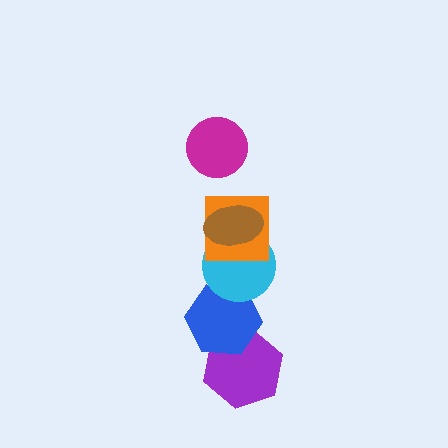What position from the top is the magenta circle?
The magenta circle is 1st from the top.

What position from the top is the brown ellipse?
The brown ellipse is 2nd from the top.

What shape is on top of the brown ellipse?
The magenta circle is on top of the brown ellipse.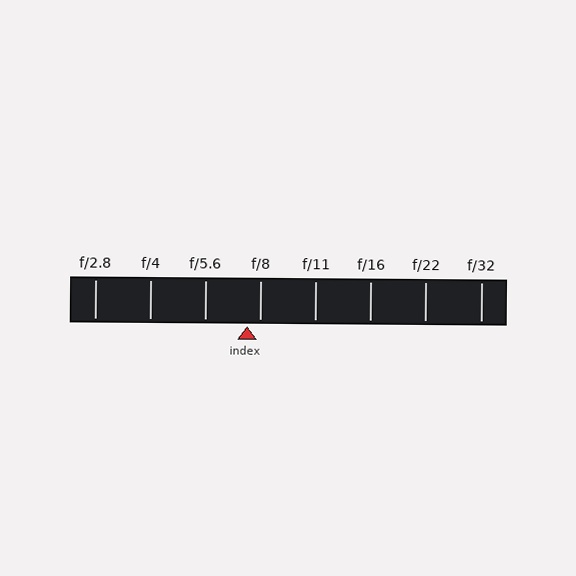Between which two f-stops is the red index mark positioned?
The index mark is between f/5.6 and f/8.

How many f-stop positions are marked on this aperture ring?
There are 8 f-stop positions marked.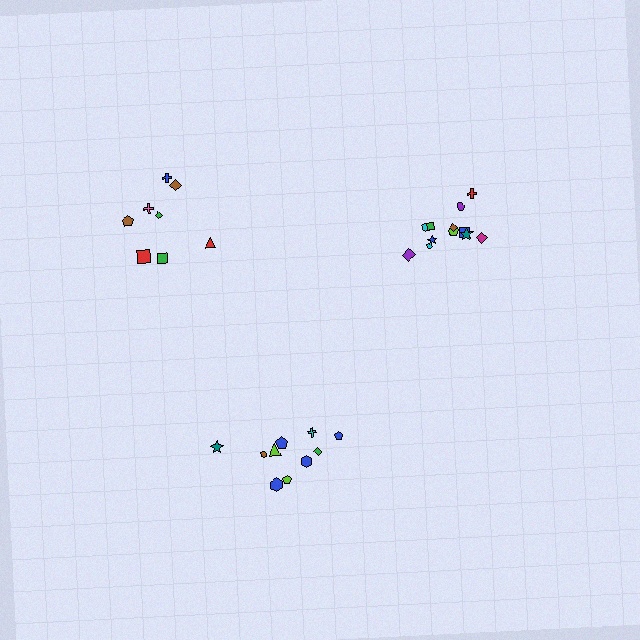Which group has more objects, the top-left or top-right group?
The top-right group.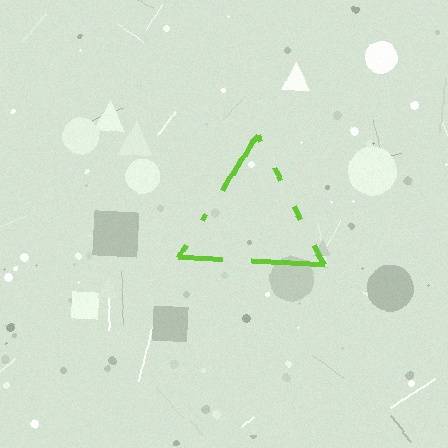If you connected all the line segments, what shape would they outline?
They would outline a triangle.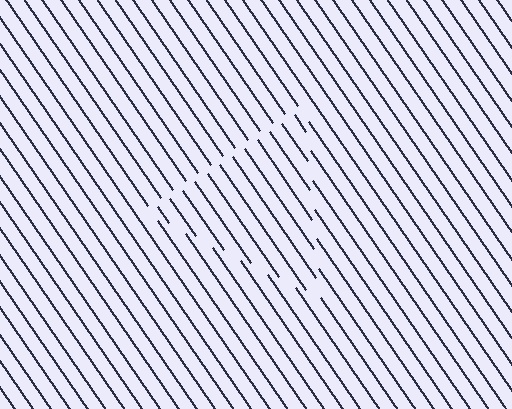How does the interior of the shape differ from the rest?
The interior of the shape contains the same grating, shifted by half a period — the contour is defined by the phase discontinuity where line-ends from the inner and outer gratings abut.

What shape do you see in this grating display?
An illusory triangle. The interior of the shape contains the same grating, shifted by half a period — the contour is defined by the phase discontinuity where line-ends from the inner and outer gratings abut.